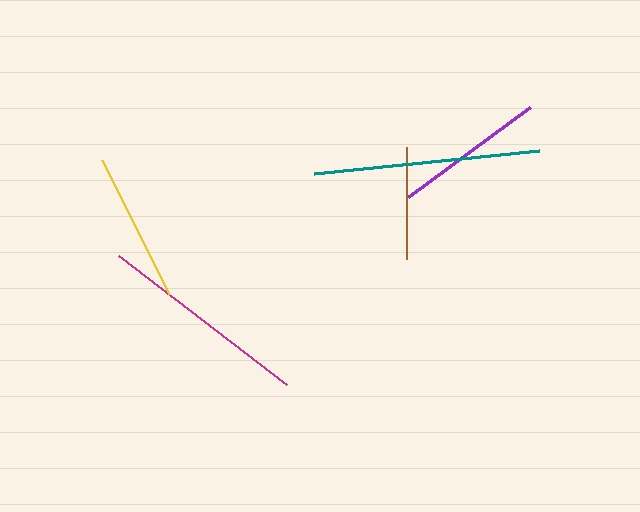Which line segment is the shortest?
The brown line is the shortest at approximately 112 pixels.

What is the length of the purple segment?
The purple segment is approximately 152 pixels long.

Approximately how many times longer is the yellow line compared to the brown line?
The yellow line is approximately 1.3 times the length of the brown line.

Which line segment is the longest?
The teal line is the longest at approximately 226 pixels.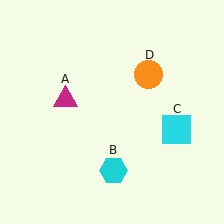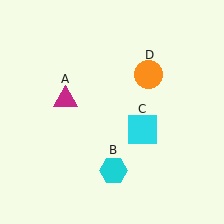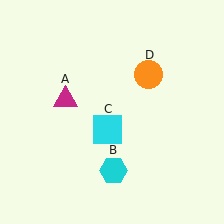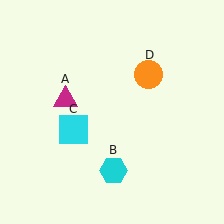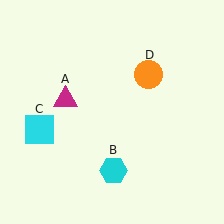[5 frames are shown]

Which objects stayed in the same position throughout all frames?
Magenta triangle (object A) and cyan hexagon (object B) and orange circle (object D) remained stationary.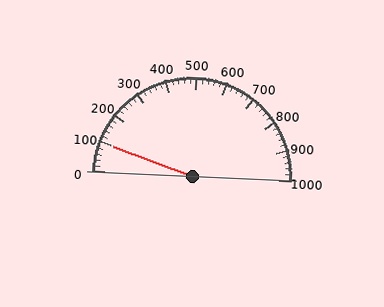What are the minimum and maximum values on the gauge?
The gauge ranges from 0 to 1000.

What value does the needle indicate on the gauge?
The needle indicates approximately 100.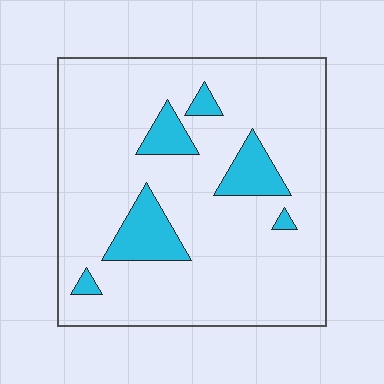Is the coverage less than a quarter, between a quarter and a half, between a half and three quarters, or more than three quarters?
Less than a quarter.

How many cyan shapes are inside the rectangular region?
6.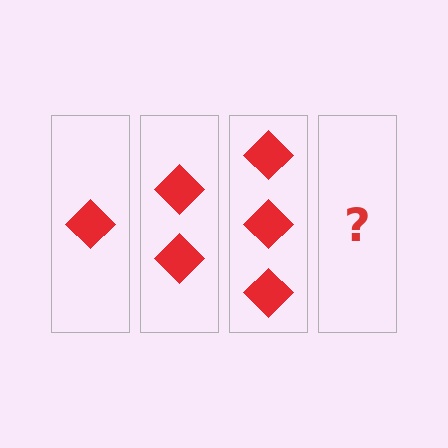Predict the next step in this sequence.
The next step is 4 diamonds.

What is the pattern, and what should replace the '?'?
The pattern is that each step adds one more diamond. The '?' should be 4 diamonds.